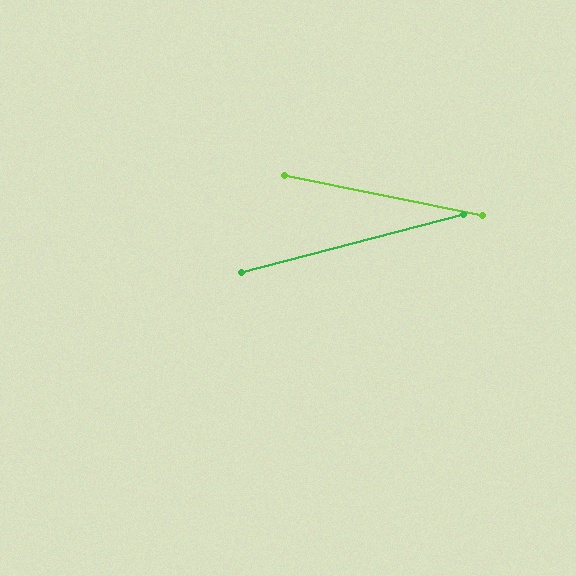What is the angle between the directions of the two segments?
Approximately 26 degrees.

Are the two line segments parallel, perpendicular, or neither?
Neither parallel nor perpendicular — they differ by about 26°.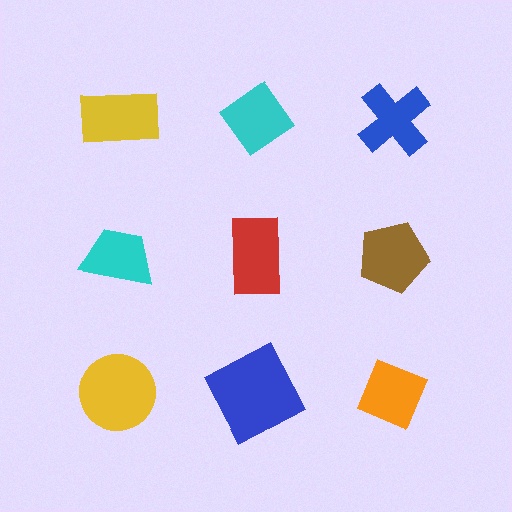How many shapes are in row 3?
3 shapes.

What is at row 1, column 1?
A yellow rectangle.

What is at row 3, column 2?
A blue square.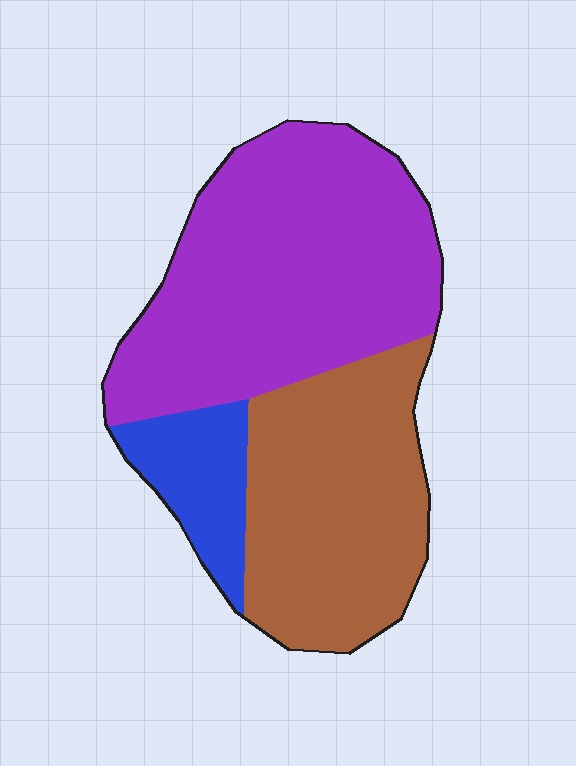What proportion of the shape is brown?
Brown takes up between a quarter and a half of the shape.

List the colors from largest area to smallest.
From largest to smallest: purple, brown, blue.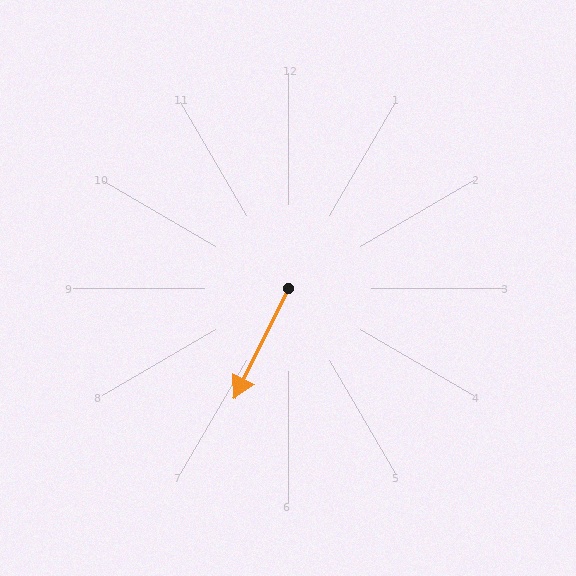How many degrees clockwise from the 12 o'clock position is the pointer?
Approximately 206 degrees.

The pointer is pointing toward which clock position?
Roughly 7 o'clock.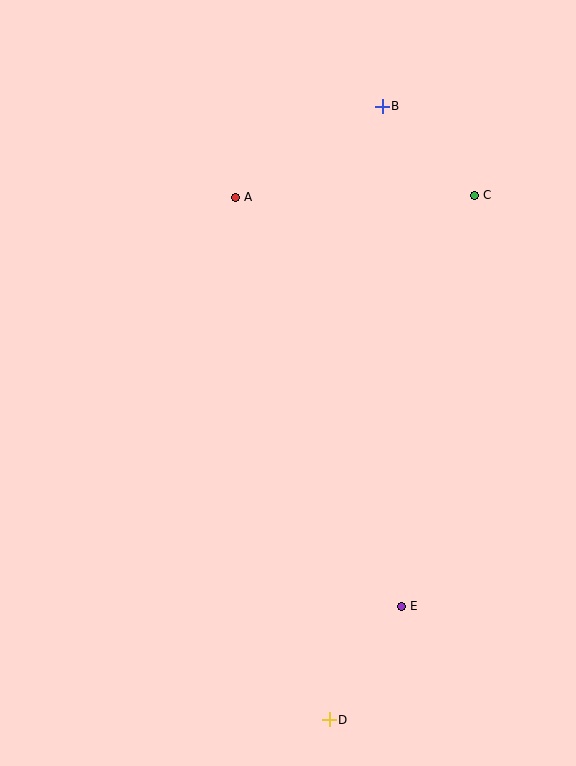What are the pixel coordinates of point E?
Point E is at (401, 606).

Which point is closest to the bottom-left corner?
Point D is closest to the bottom-left corner.